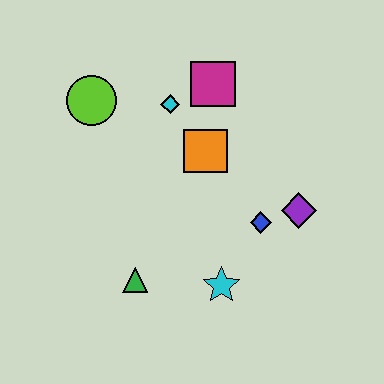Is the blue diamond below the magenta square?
Yes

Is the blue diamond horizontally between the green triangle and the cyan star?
No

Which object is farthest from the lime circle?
The purple diamond is farthest from the lime circle.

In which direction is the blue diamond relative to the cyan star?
The blue diamond is above the cyan star.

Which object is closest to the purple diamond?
The blue diamond is closest to the purple diamond.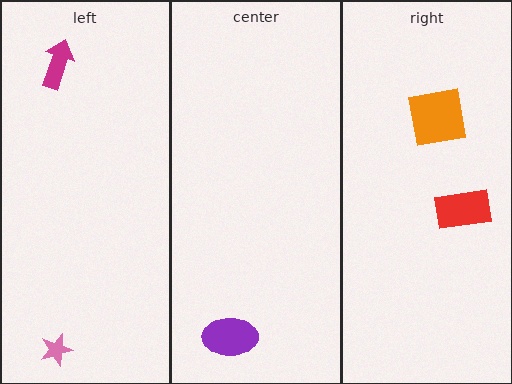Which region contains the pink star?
The left region.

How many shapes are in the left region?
2.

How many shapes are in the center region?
1.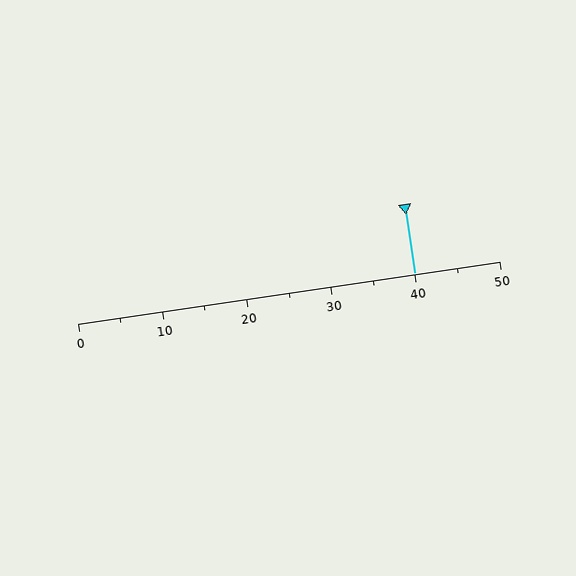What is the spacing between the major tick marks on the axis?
The major ticks are spaced 10 apart.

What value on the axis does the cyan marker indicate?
The marker indicates approximately 40.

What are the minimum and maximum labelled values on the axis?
The axis runs from 0 to 50.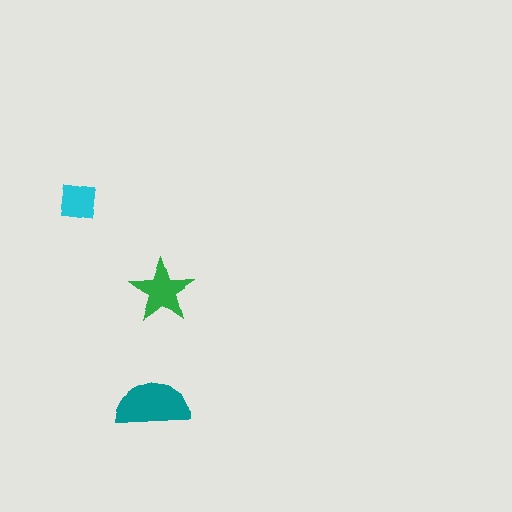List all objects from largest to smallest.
The teal semicircle, the green star, the cyan square.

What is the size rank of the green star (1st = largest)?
2nd.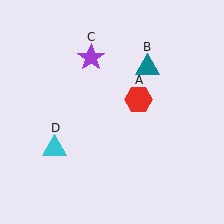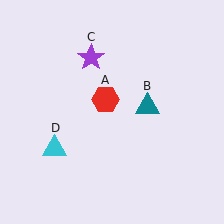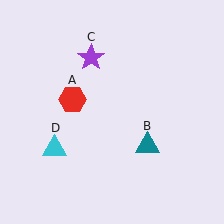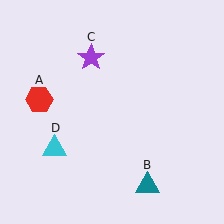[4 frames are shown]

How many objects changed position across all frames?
2 objects changed position: red hexagon (object A), teal triangle (object B).